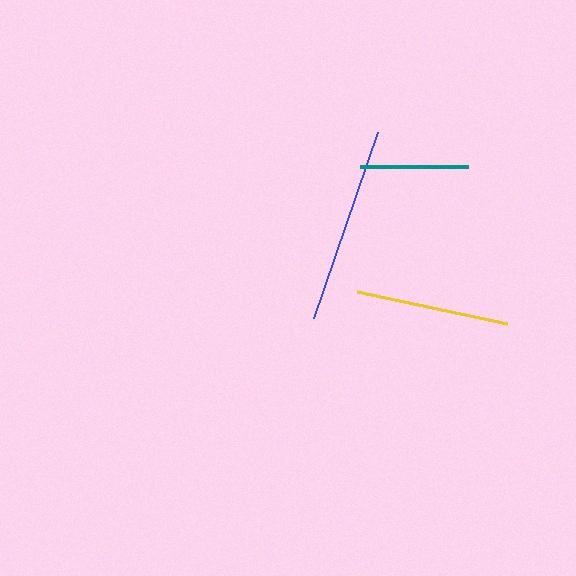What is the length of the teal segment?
The teal segment is approximately 108 pixels long.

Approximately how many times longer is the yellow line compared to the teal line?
The yellow line is approximately 1.4 times the length of the teal line.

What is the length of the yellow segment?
The yellow segment is approximately 153 pixels long.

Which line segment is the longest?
The blue line is the longest at approximately 197 pixels.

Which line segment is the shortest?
The teal line is the shortest at approximately 108 pixels.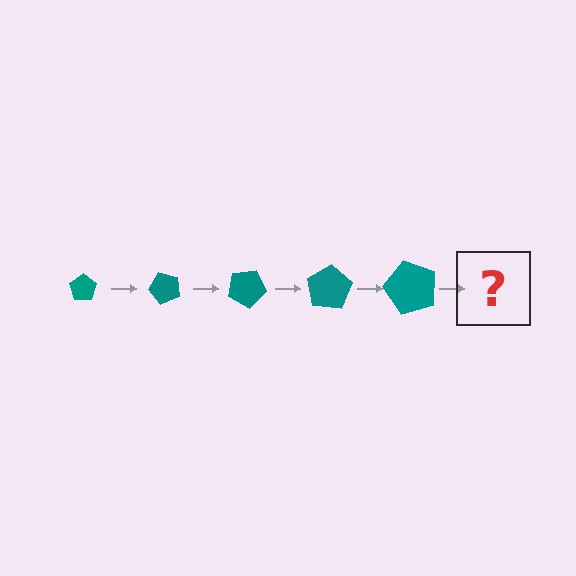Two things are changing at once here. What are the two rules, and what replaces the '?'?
The two rules are that the pentagon grows larger each step and it rotates 50 degrees each step. The '?' should be a pentagon, larger than the previous one and rotated 250 degrees from the start.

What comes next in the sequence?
The next element should be a pentagon, larger than the previous one and rotated 250 degrees from the start.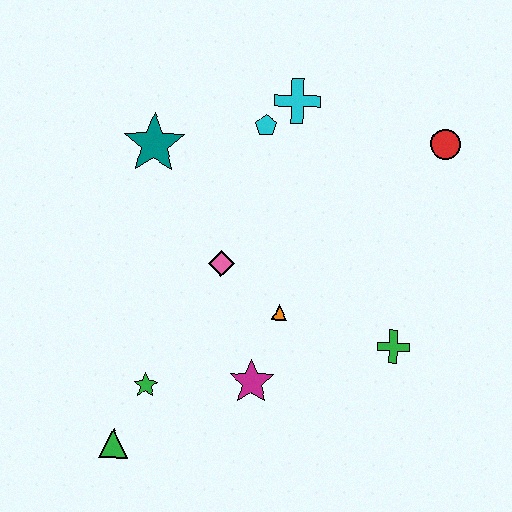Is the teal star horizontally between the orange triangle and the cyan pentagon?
No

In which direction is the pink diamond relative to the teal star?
The pink diamond is below the teal star.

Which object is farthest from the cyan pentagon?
The green triangle is farthest from the cyan pentagon.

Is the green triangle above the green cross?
No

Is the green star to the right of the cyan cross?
No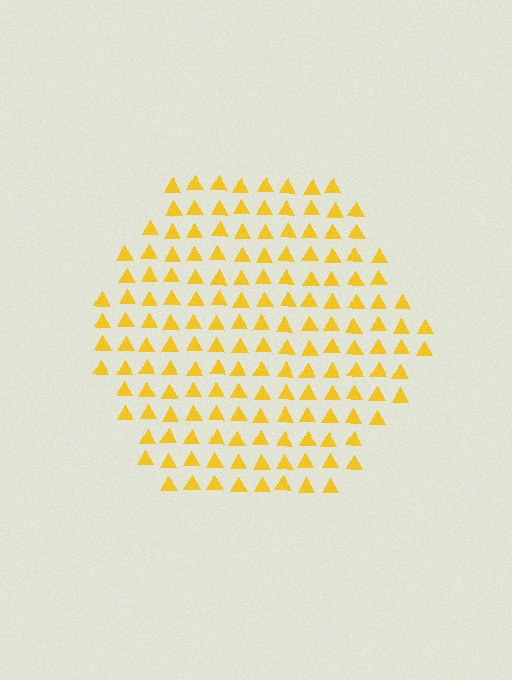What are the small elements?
The small elements are triangles.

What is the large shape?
The large shape is a hexagon.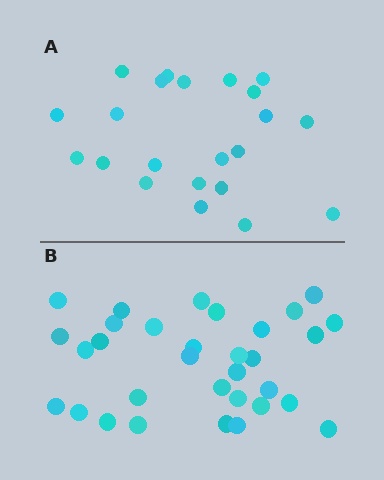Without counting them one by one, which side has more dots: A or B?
Region B (the bottom region) has more dots.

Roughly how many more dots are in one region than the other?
Region B has roughly 10 or so more dots than region A.